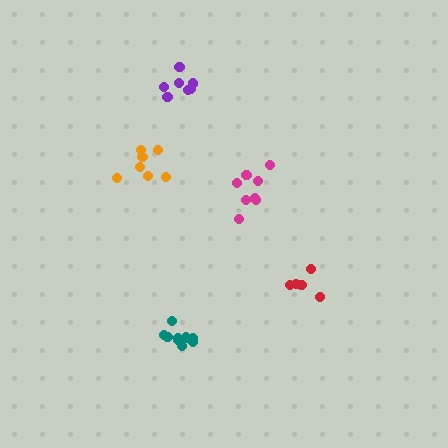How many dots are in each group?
Group 1: 5 dots, Group 2: 7 dots, Group 3: 9 dots, Group 4: 8 dots, Group 5: 7 dots (36 total).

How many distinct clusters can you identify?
There are 5 distinct clusters.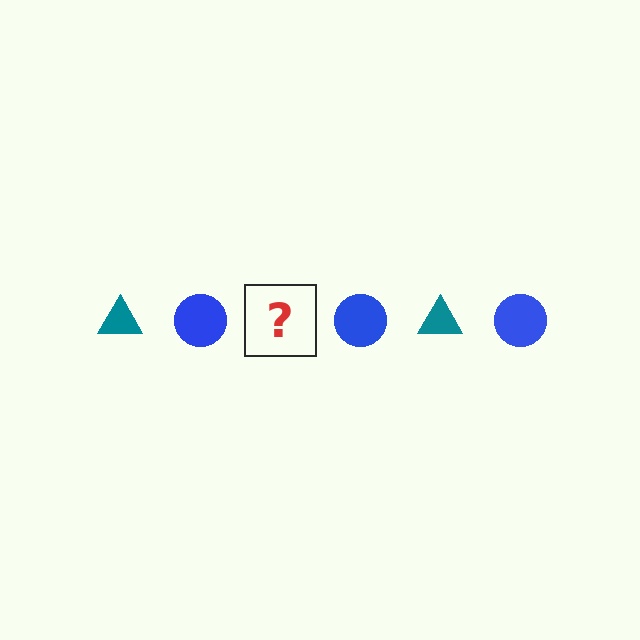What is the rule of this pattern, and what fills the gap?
The rule is that the pattern alternates between teal triangle and blue circle. The gap should be filled with a teal triangle.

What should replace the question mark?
The question mark should be replaced with a teal triangle.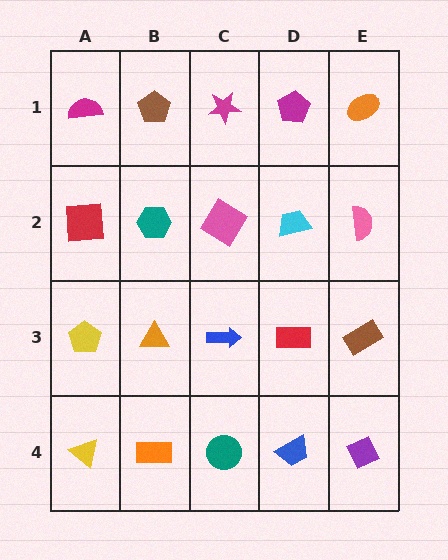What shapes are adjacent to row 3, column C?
A pink diamond (row 2, column C), a teal circle (row 4, column C), an orange triangle (row 3, column B), a red rectangle (row 3, column D).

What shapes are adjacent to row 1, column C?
A pink diamond (row 2, column C), a brown pentagon (row 1, column B), a magenta pentagon (row 1, column D).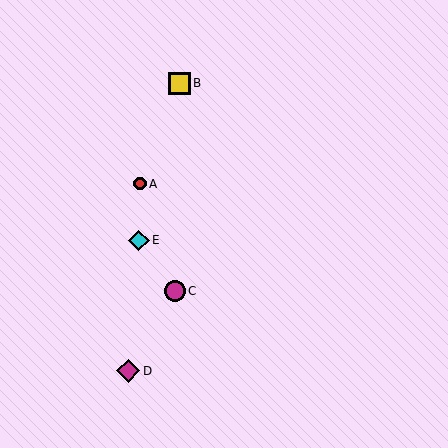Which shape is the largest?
The magenta diamond (labeled D) is the largest.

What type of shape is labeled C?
Shape C is a magenta circle.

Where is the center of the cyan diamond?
The center of the cyan diamond is at (139, 240).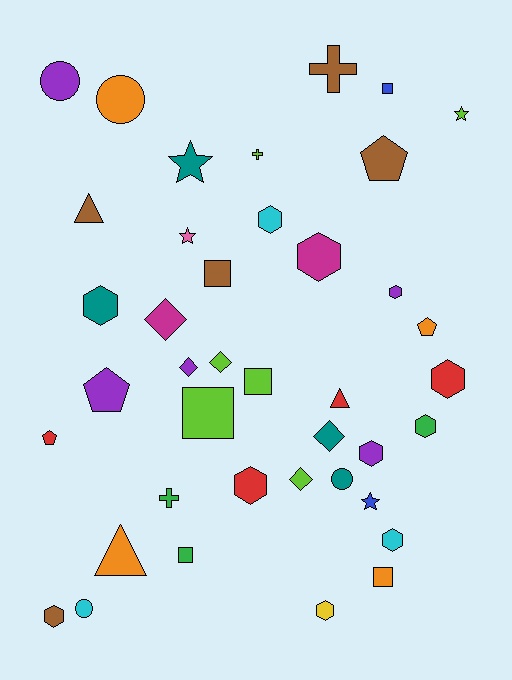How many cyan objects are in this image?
There are 3 cyan objects.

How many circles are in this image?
There are 4 circles.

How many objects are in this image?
There are 40 objects.